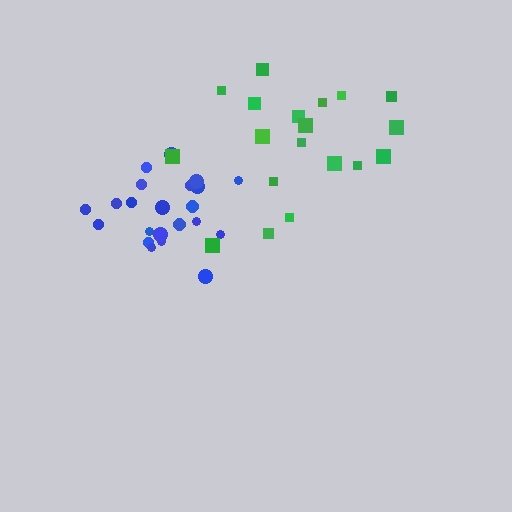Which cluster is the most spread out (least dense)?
Green.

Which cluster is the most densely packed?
Blue.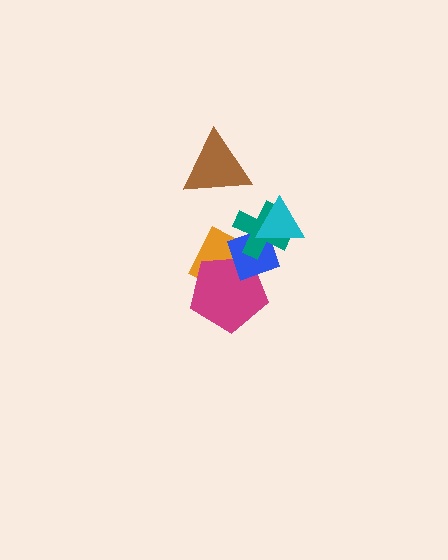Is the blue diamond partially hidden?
Yes, it is partially covered by another shape.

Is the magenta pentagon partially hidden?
Yes, it is partially covered by another shape.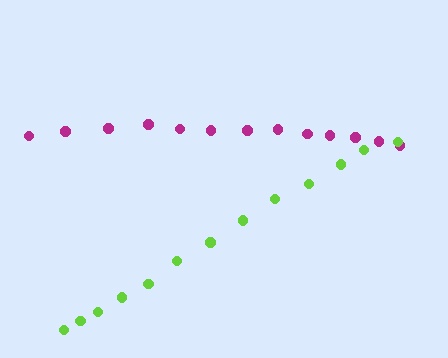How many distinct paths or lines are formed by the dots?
There are 2 distinct paths.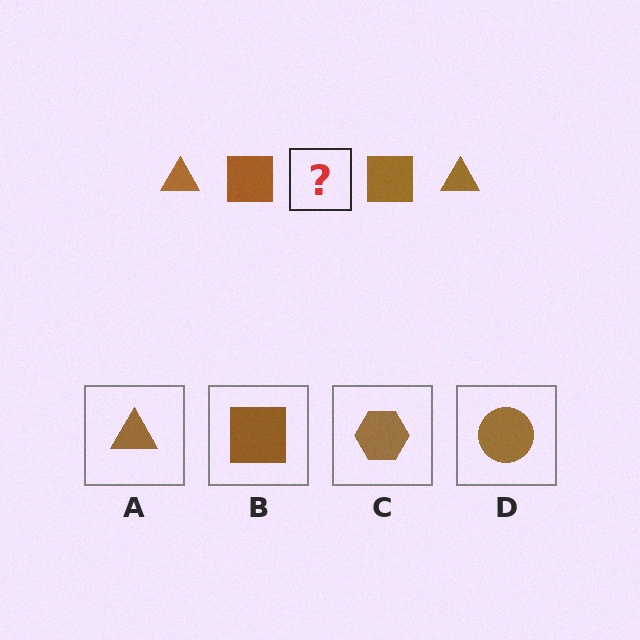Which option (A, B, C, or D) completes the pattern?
A.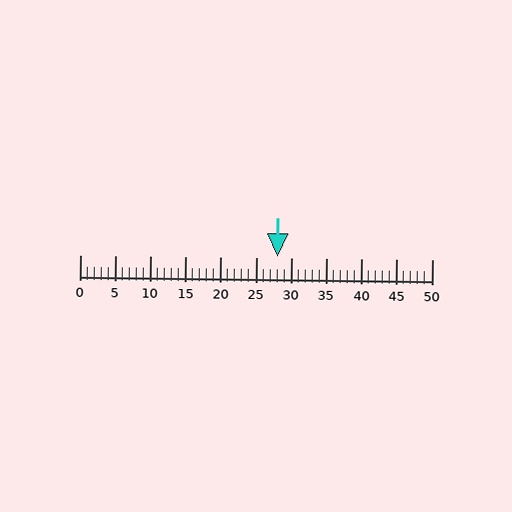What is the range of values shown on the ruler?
The ruler shows values from 0 to 50.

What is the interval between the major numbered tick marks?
The major tick marks are spaced 5 units apart.